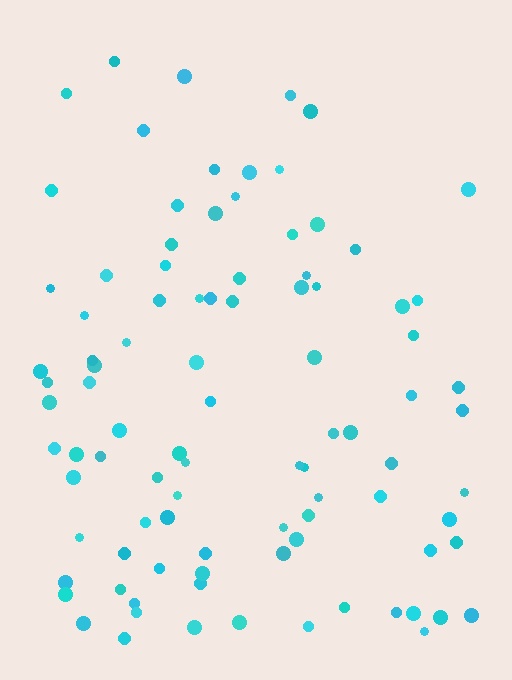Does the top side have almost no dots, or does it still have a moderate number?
Still a moderate number, just noticeably fewer than the bottom.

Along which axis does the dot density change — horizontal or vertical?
Vertical.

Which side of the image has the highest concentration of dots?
The bottom.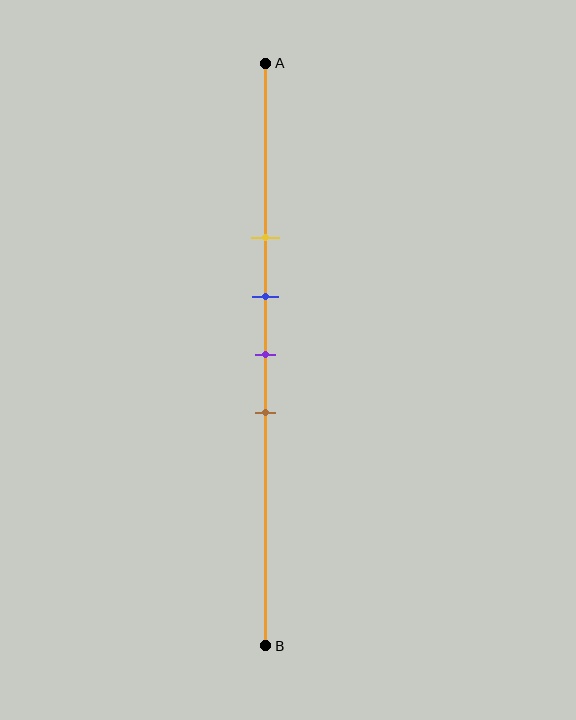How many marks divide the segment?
There are 4 marks dividing the segment.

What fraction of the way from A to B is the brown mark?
The brown mark is approximately 60% (0.6) of the way from A to B.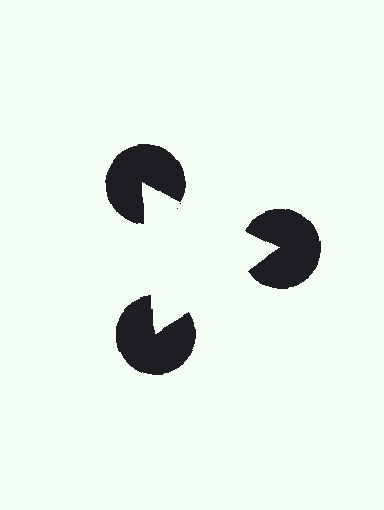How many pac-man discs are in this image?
There are 3 — one at each vertex of the illusory triangle.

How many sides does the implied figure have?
3 sides.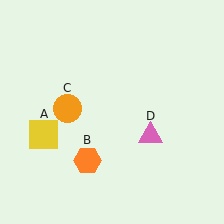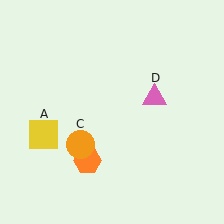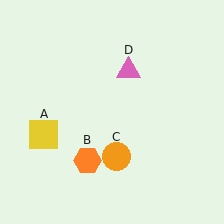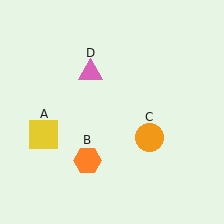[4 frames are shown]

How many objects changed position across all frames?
2 objects changed position: orange circle (object C), pink triangle (object D).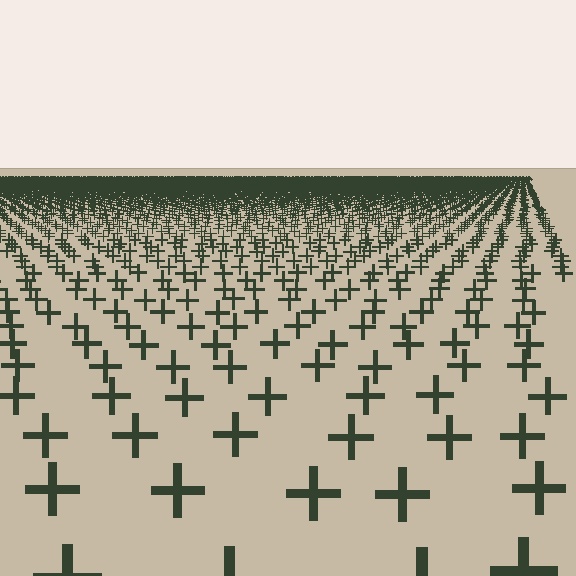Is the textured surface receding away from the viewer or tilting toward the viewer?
The surface is receding away from the viewer. Texture elements get smaller and denser toward the top.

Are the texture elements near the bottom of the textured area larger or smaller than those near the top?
Larger. Near the bottom, elements are closer to the viewer and appear at a bigger on-screen size.